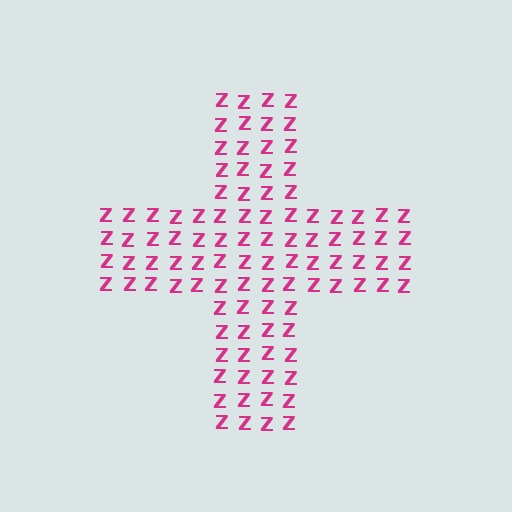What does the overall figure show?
The overall figure shows a cross.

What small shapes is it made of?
It is made of small letter Z's.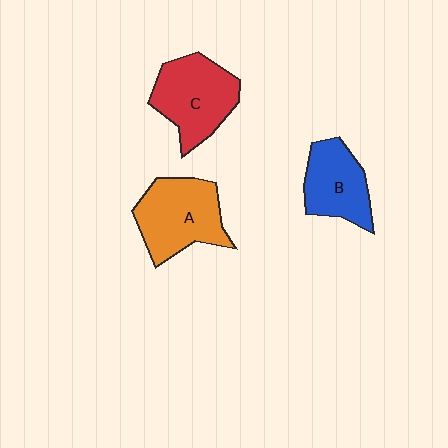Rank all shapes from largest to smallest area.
From largest to smallest: A (orange), C (red), B (blue).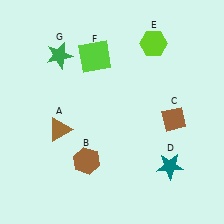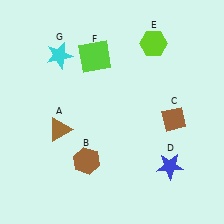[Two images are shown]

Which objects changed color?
D changed from teal to blue. G changed from green to cyan.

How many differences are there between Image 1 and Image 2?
There are 2 differences between the two images.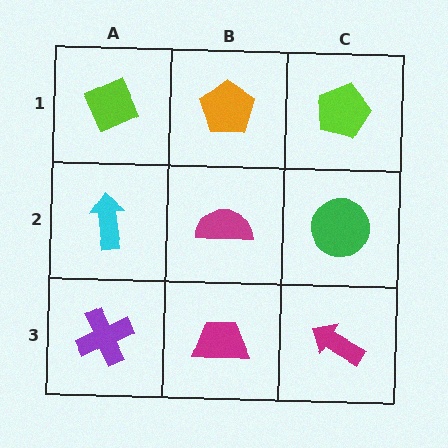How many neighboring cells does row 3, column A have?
2.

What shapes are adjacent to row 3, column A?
A cyan arrow (row 2, column A), a magenta trapezoid (row 3, column B).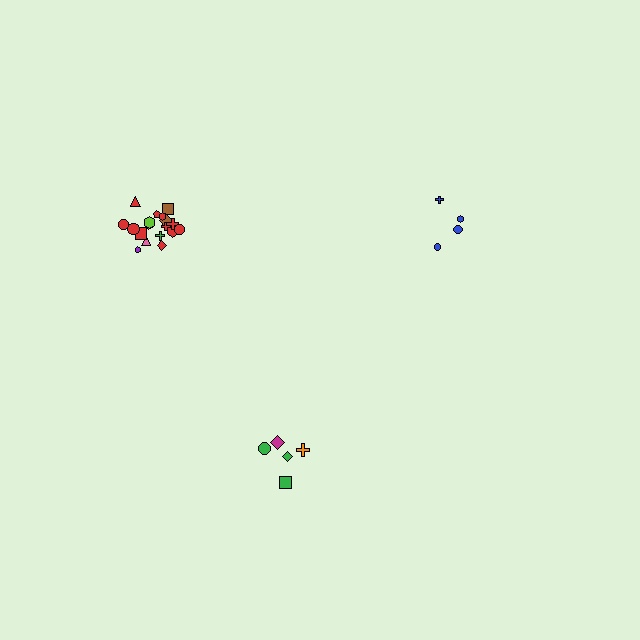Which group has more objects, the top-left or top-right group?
The top-left group.